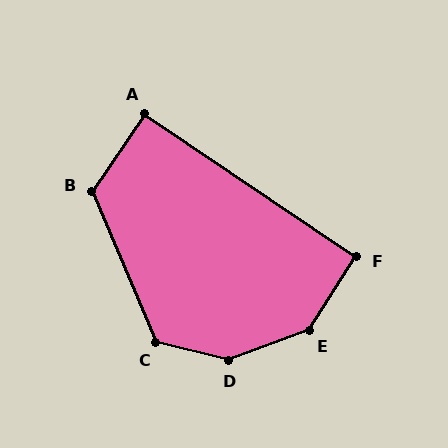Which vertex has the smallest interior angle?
A, at approximately 90 degrees.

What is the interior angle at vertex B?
Approximately 123 degrees (obtuse).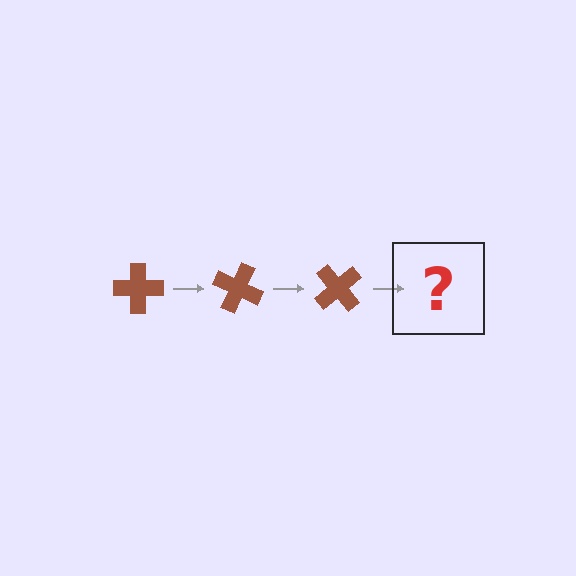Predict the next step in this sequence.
The next step is a brown cross rotated 75 degrees.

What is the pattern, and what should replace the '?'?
The pattern is that the cross rotates 25 degrees each step. The '?' should be a brown cross rotated 75 degrees.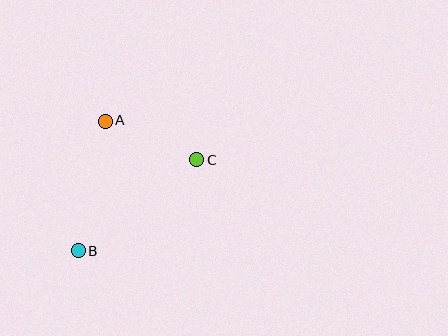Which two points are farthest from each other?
Points B and C are farthest from each other.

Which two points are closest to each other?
Points A and C are closest to each other.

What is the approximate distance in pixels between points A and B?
The distance between A and B is approximately 132 pixels.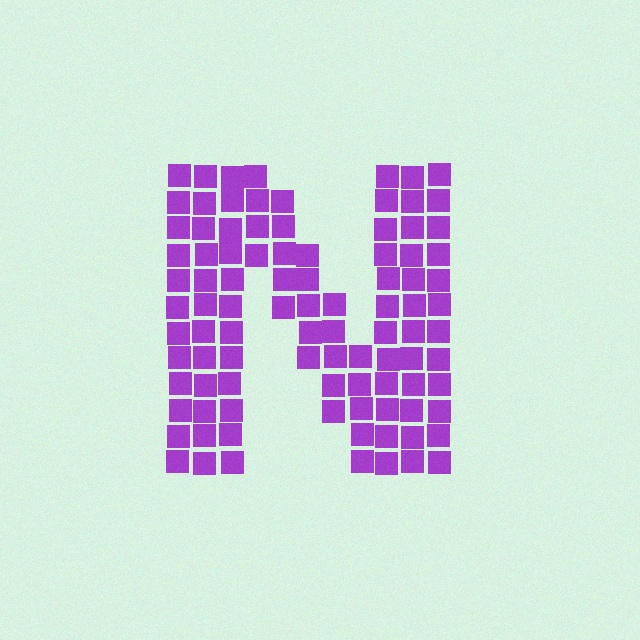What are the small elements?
The small elements are squares.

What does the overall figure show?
The overall figure shows the letter N.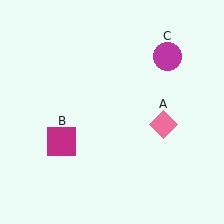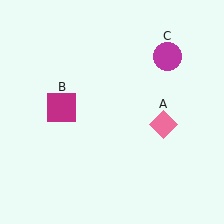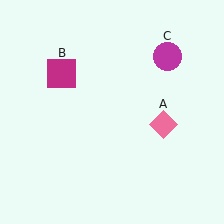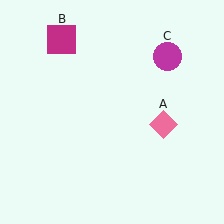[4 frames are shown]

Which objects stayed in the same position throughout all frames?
Pink diamond (object A) and magenta circle (object C) remained stationary.